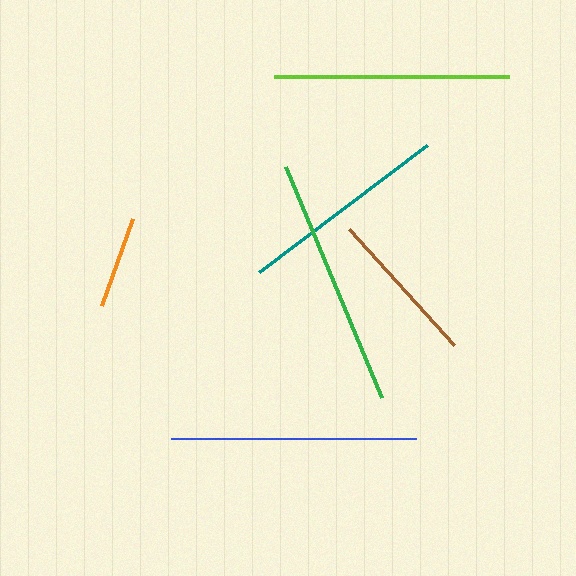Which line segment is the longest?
The green line is the longest at approximately 250 pixels.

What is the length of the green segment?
The green segment is approximately 250 pixels long.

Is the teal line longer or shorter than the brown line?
The teal line is longer than the brown line.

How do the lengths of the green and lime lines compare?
The green and lime lines are approximately the same length.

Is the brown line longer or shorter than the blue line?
The blue line is longer than the brown line.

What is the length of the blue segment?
The blue segment is approximately 245 pixels long.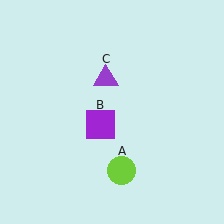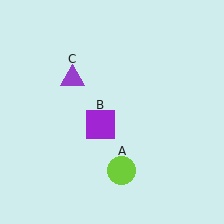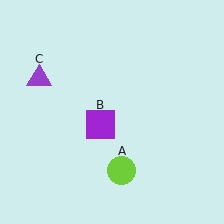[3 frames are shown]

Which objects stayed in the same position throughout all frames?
Lime circle (object A) and purple square (object B) remained stationary.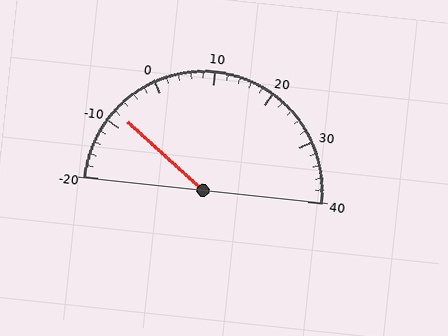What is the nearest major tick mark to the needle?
The nearest major tick mark is -10.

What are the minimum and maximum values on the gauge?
The gauge ranges from -20 to 40.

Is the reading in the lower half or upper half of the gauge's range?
The reading is in the lower half of the range (-20 to 40).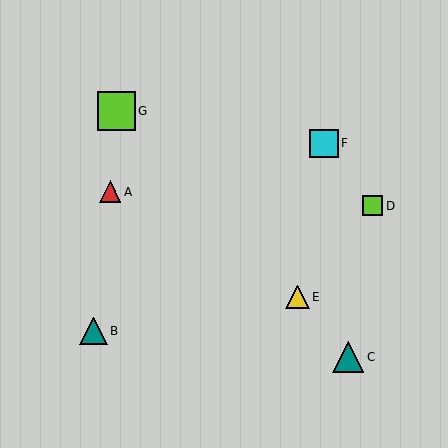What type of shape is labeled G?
Shape G is a lime square.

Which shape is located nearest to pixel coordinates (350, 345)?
The teal triangle (labeled C) at (348, 357) is nearest to that location.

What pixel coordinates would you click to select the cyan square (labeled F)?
Click at (324, 143) to select the cyan square F.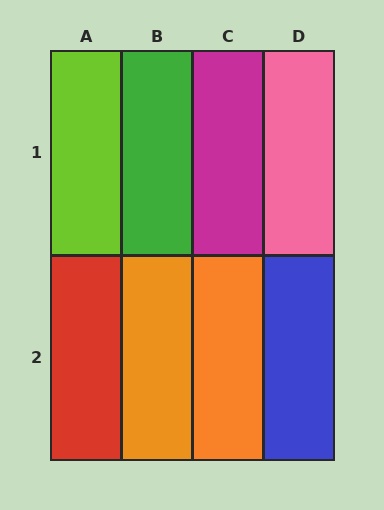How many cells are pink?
1 cell is pink.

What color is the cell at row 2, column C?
Orange.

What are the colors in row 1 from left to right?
Lime, green, magenta, pink.